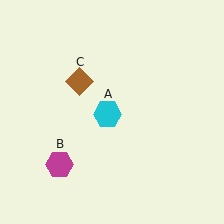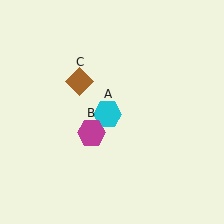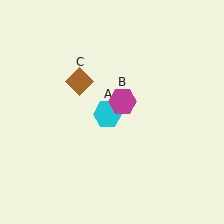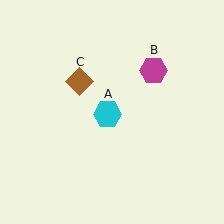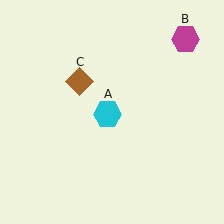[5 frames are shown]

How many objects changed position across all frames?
1 object changed position: magenta hexagon (object B).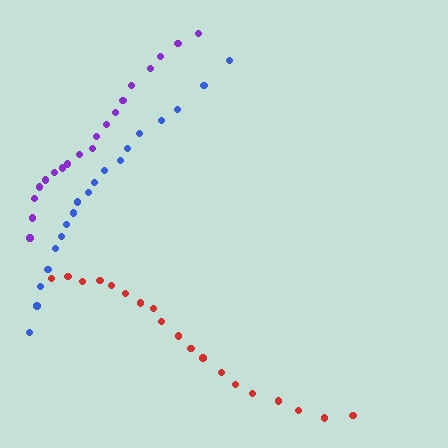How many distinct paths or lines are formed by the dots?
There are 3 distinct paths.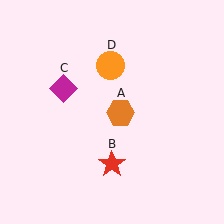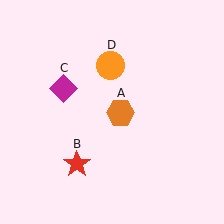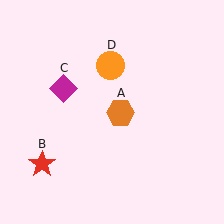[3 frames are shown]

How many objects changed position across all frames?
1 object changed position: red star (object B).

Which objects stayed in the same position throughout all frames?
Orange hexagon (object A) and magenta diamond (object C) and orange circle (object D) remained stationary.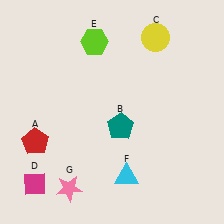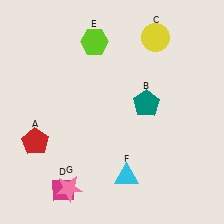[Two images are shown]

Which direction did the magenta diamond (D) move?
The magenta diamond (D) moved right.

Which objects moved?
The objects that moved are: the teal pentagon (B), the magenta diamond (D).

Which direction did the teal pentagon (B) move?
The teal pentagon (B) moved right.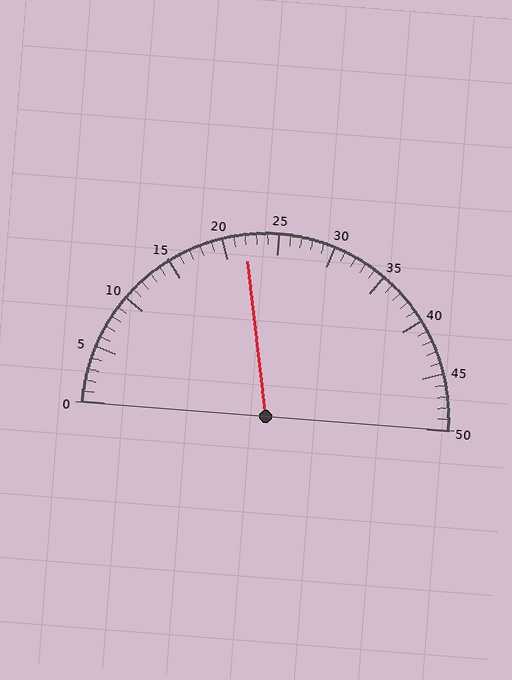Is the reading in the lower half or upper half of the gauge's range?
The reading is in the lower half of the range (0 to 50).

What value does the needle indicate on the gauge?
The needle indicates approximately 22.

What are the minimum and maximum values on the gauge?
The gauge ranges from 0 to 50.